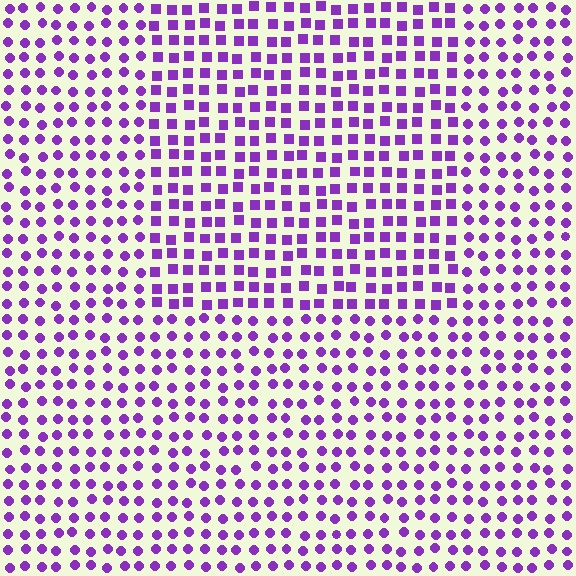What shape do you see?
I see a rectangle.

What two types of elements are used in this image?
The image uses squares inside the rectangle region and circles outside it.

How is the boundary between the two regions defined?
The boundary is defined by a change in element shape: squares inside vs. circles outside. All elements share the same color and spacing.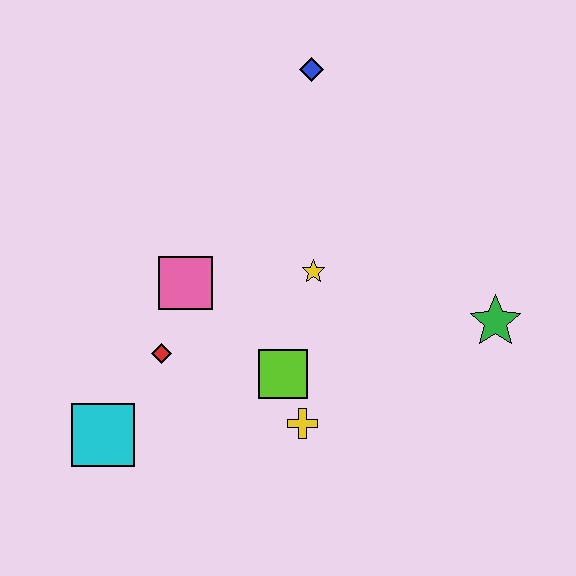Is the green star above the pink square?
No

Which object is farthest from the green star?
The cyan square is farthest from the green star.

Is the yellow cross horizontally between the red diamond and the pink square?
No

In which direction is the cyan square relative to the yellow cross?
The cyan square is to the left of the yellow cross.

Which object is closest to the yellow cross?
The lime square is closest to the yellow cross.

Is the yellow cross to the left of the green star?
Yes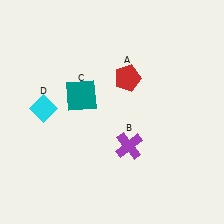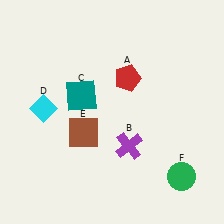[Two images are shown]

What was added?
A brown square (E), a green circle (F) were added in Image 2.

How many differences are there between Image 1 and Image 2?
There are 2 differences between the two images.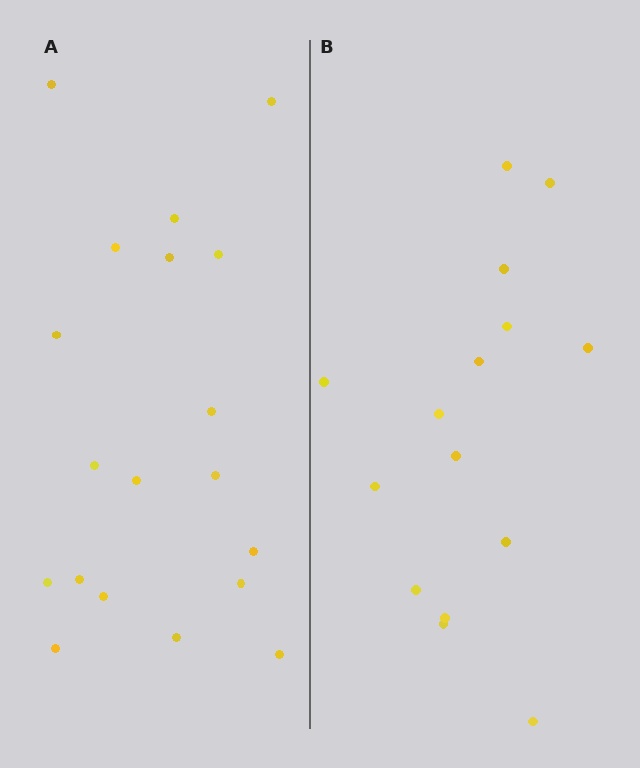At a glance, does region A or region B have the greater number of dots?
Region A (the left region) has more dots.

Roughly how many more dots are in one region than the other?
Region A has about 4 more dots than region B.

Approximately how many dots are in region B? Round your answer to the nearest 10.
About 20 dots. (The exact count is 15, which rounds to 20.)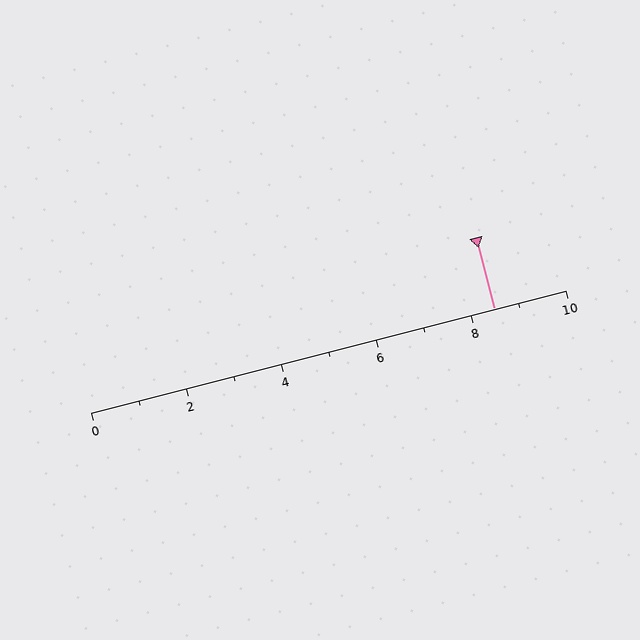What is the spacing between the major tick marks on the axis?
The major ticks are spaced 2 apart.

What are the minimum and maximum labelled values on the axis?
The axis runs from 0 to 10.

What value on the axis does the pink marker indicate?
The marker indicates approximately 8.5.